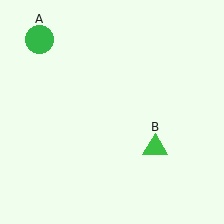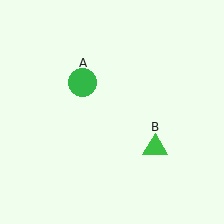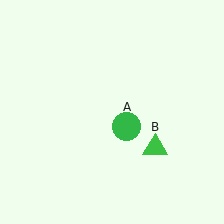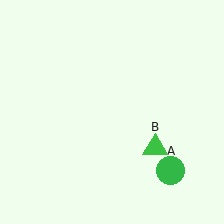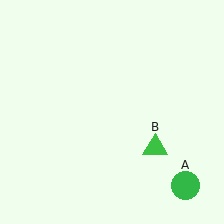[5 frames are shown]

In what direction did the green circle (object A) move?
The green circle (object A) moved down and to the right.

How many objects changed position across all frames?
1 object changed position: green circle (object A).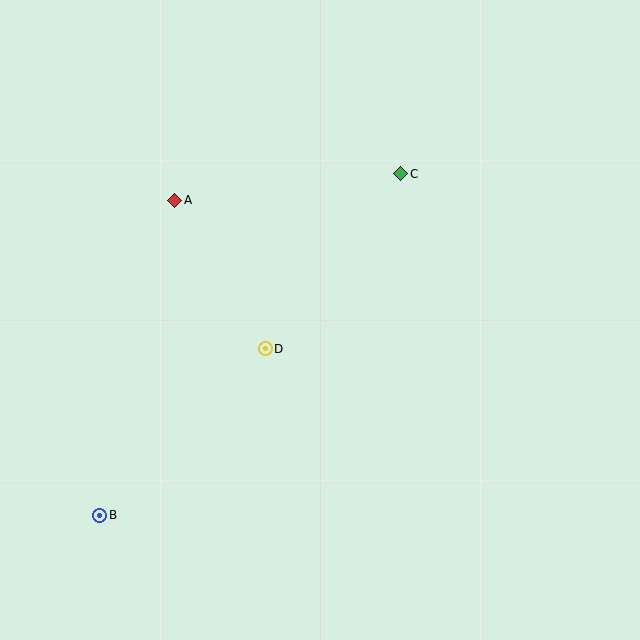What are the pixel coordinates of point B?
Point B is at (100, 515).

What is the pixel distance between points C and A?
The distance between C and A is 227 pixels.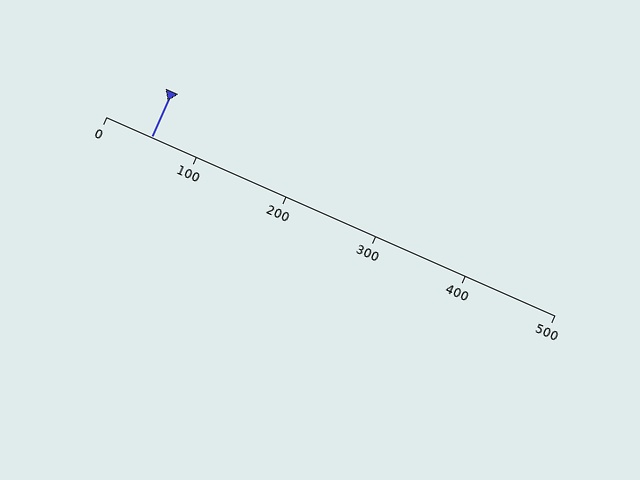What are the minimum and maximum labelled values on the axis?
The axis runs from 0 to 500.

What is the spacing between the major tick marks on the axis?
The major ticks are spaced 100 apart.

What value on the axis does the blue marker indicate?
The marker indicates approximately 50.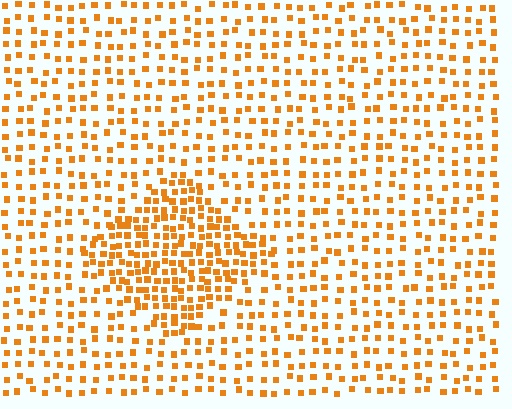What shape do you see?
I see a diamond.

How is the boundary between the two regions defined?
The boundary is defined by a change in element density (approximately 2.1x ratio). All elements are the same color, size, and shape.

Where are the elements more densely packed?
The elements are more densely packed inside the diamond boundary.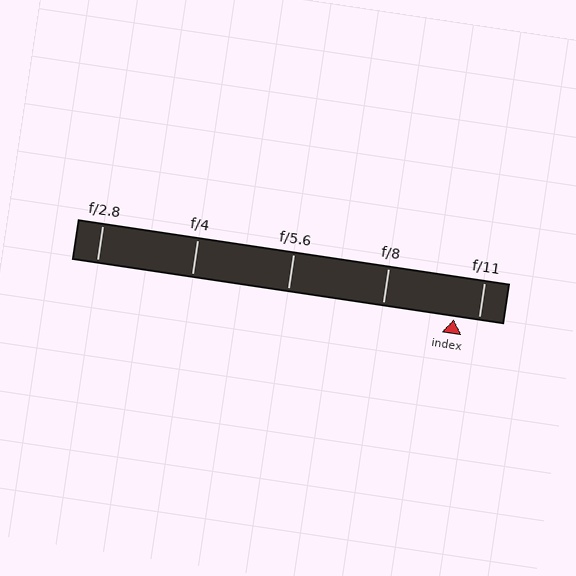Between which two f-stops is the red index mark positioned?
The index mark is between f/8 and f/11.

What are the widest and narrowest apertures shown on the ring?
The widest aperture shown is f/2.8 and the narrowest is f/11.